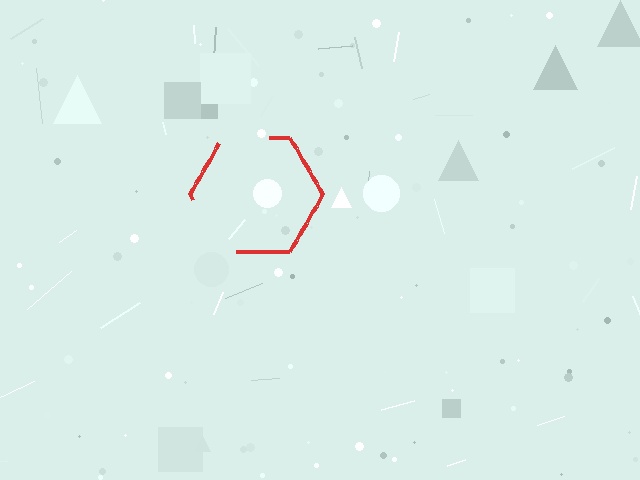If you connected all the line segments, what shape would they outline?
They would outline a hexagon.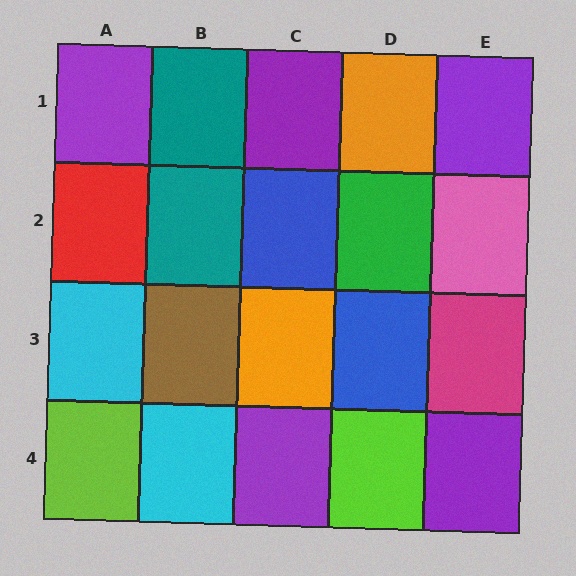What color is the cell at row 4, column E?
Purple.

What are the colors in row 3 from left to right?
Cyan, brown, orange, blue, magenta.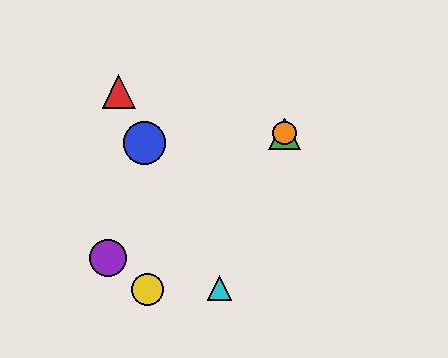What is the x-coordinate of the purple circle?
The purple circle is at x≈108.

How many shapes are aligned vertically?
2 shapes (the green triangle, the orange circle) are aligned vertically.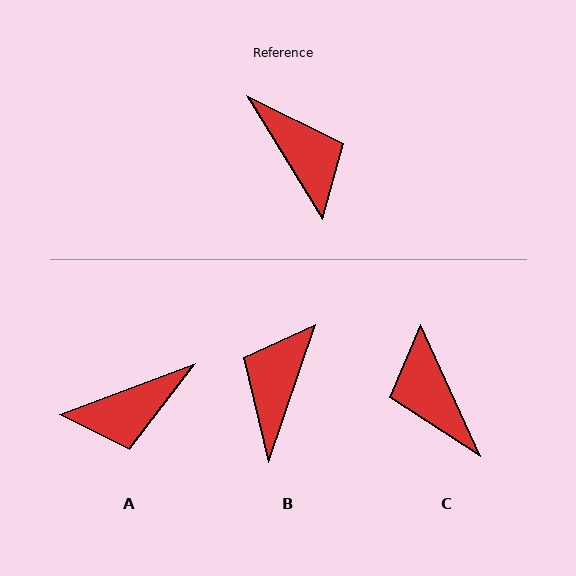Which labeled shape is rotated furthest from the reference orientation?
C, about 173 degrees away.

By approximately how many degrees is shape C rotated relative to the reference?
Approximately 173 degrees counter-clockwise.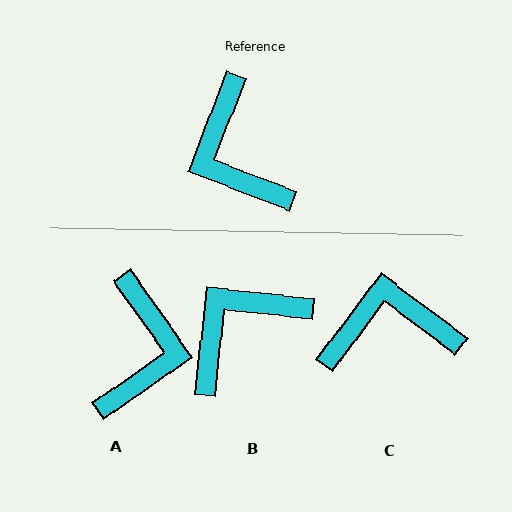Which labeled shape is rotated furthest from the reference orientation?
A, about 146 degrees away.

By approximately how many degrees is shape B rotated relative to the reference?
Approximately 75 degrees clockwise.